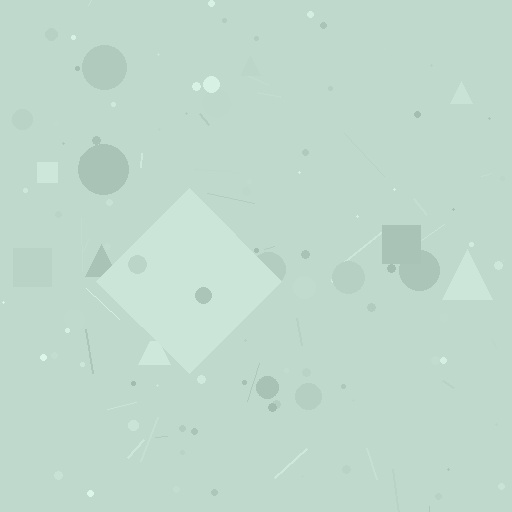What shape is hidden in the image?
A diamond is hidden in the image.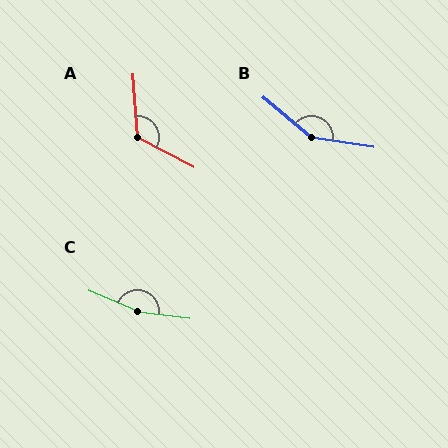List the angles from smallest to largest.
A (122°), B (149°), C (164°).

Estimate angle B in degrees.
Approximately 149 degrees.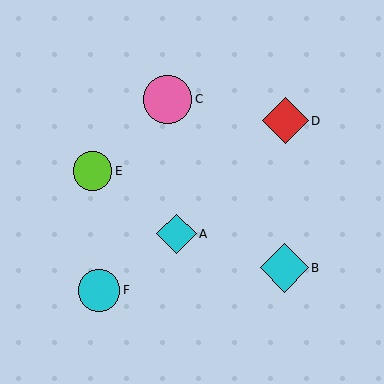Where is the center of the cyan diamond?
The center of the cyan diamond is at (284, 268).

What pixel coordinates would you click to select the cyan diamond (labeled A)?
Click at (176, 234) to select the cyan diamond A.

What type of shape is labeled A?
Shape A is a cyan diamond.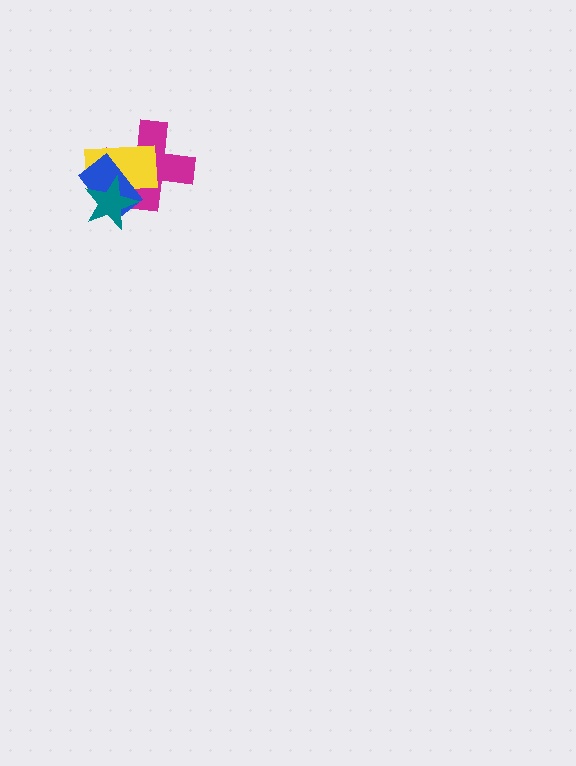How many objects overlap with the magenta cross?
3 objects overlap with the magenta cross.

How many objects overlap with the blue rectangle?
3 objects overlap with the blue rectangle.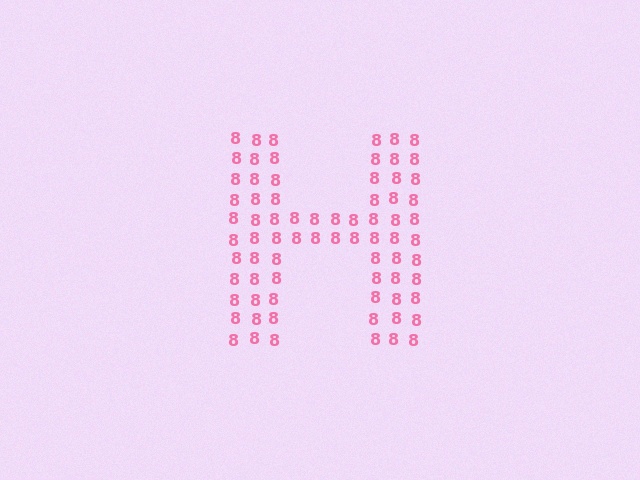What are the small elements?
The small elements are digit 8's.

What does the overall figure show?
The overall figure shows the letter H.